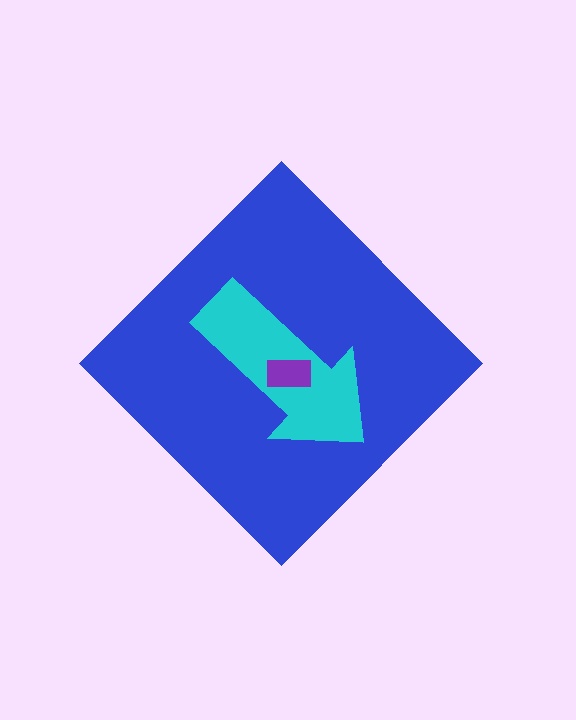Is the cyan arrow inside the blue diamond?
Yes.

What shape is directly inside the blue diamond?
The cyan arrow.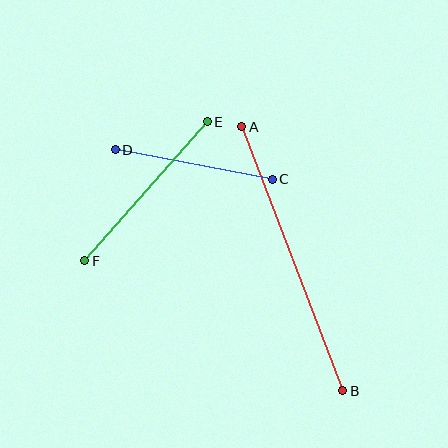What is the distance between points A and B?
The distance is approximately 282 pixels.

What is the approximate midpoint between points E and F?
The midpoint is at approximately (146, 191) pixels.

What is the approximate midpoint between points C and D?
The midpoint is at approximately (194, 165) pixels.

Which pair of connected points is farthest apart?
Points A and B are farthest apart.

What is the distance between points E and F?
The distance is approximately 185 pixels.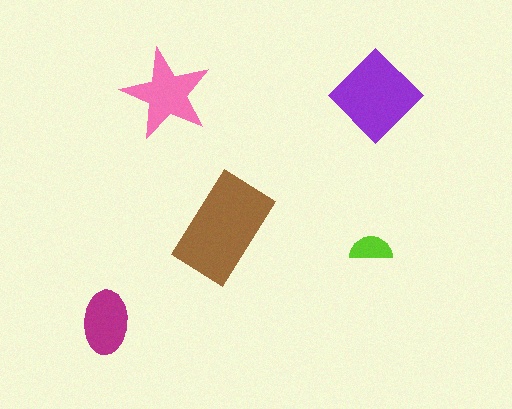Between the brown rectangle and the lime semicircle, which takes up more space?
The brown rectangle.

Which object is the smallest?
The lime semicircle.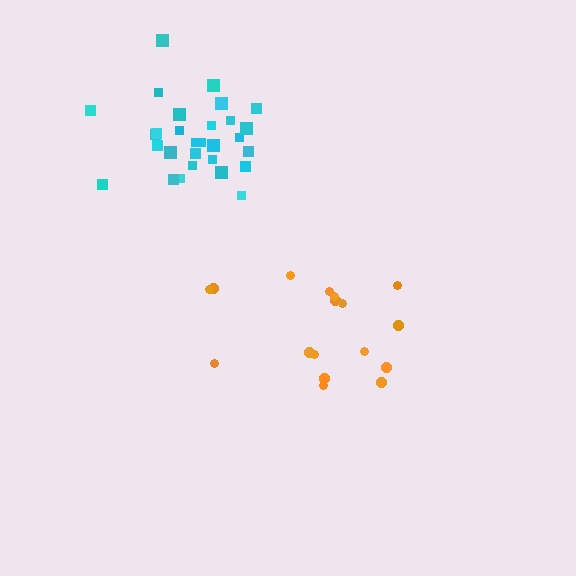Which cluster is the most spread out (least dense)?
Orange.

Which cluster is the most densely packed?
Cyan.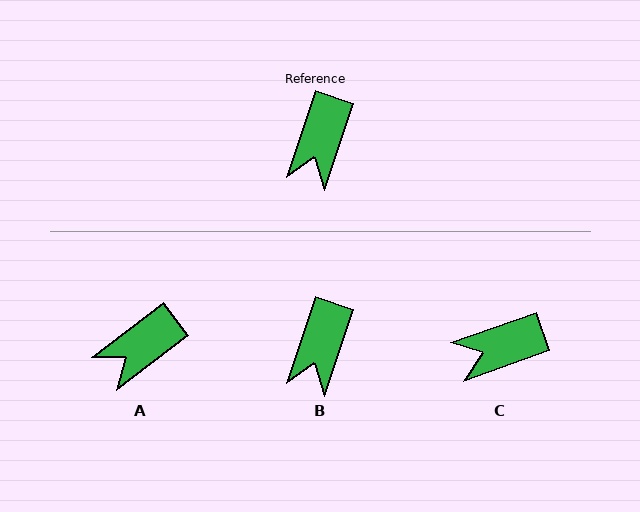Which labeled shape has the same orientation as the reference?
B.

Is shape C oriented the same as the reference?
No, it is off by about 52 degrees.